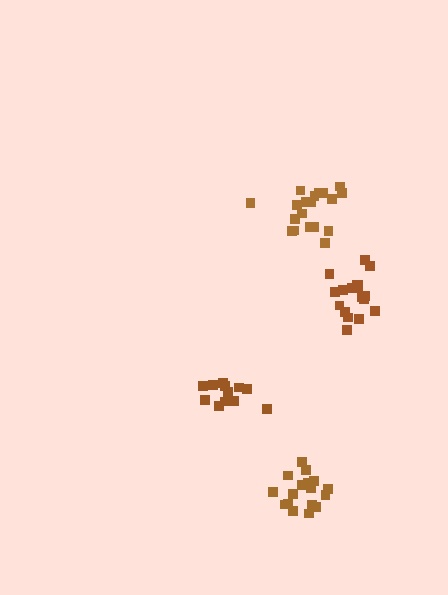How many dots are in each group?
Group 1: 18 dots, Group 2: 18 dots, Group 3: 19 dots, Group 4: 13 dots (68 total).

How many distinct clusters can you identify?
There are 4 distinct clusters.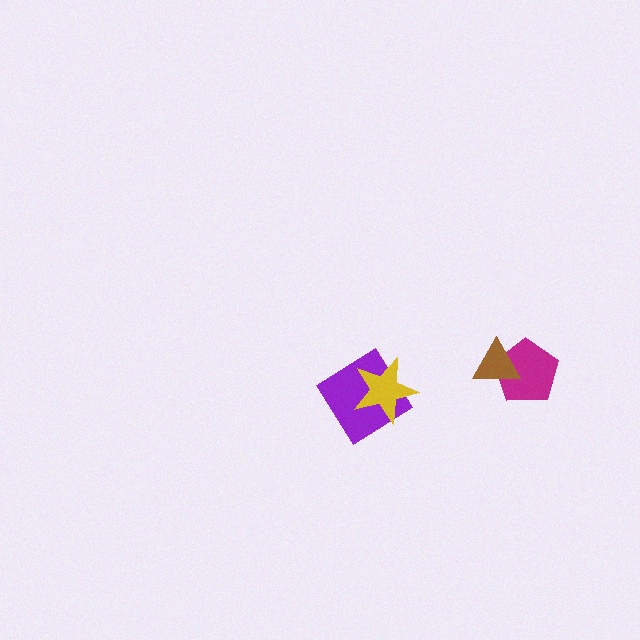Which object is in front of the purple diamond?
The yellow star is in front of the purple diamond.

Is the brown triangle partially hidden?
No, no other shape covers it.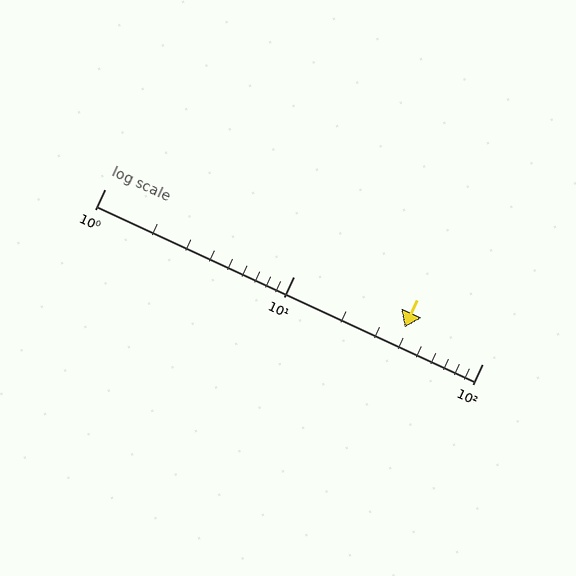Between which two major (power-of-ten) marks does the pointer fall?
The pointer is between 10 and 100.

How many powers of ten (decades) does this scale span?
The scale spans 2 decades, from 1 to 100.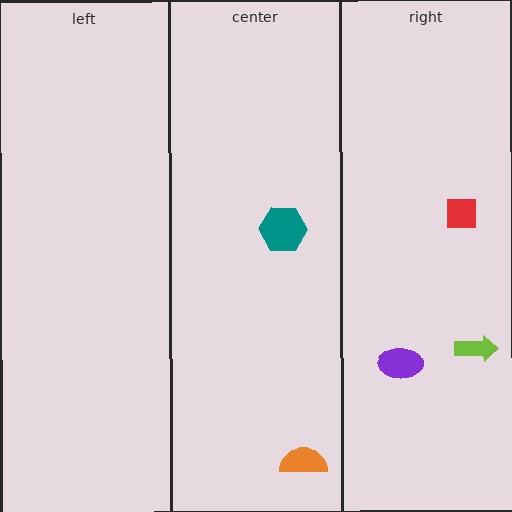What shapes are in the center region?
The orange semicircle, the teal hexagon.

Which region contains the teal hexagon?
The center region.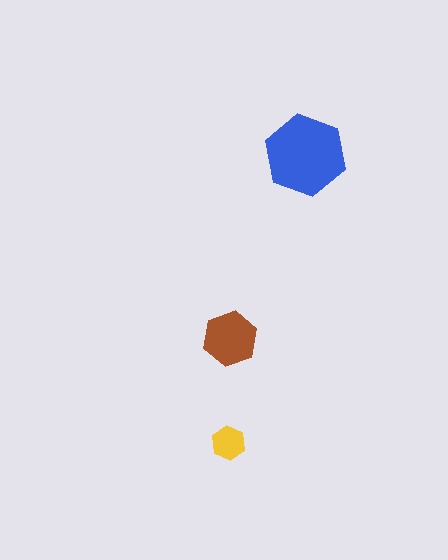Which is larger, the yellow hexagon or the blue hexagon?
The blue one.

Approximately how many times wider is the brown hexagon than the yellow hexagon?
About 1.5 times wider.